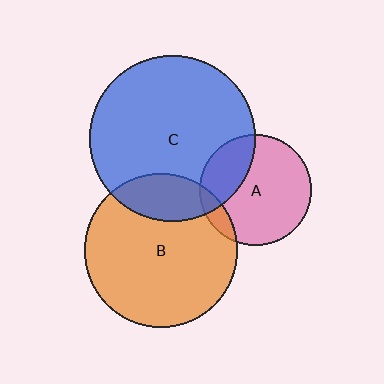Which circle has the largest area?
Circle C (blue).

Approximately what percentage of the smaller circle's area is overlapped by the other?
Approximately 30%.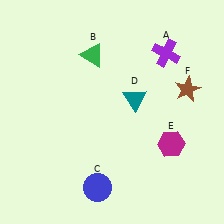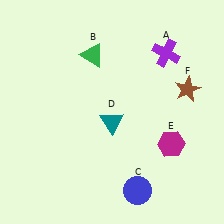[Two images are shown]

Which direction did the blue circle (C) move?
The blue circle (C) moved right.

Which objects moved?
The objects that moved are: the blue circle (C), the teal triangle (D).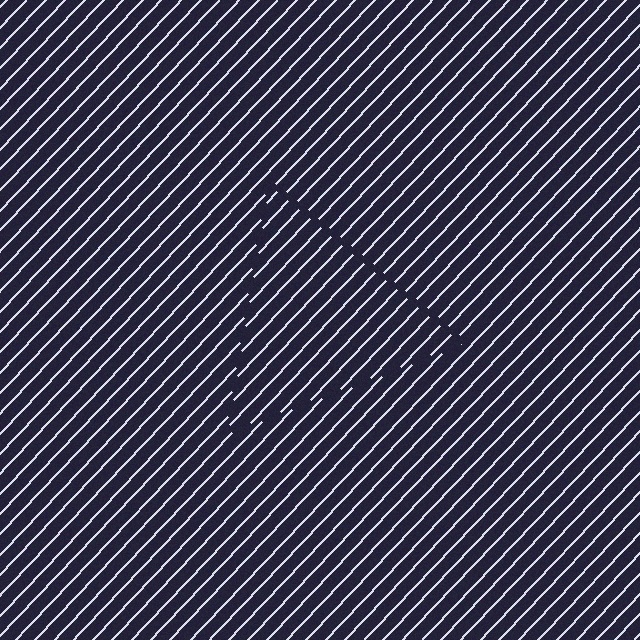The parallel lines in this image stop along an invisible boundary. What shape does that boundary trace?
An illusory triangle. The interior of the shape contains the same grating, shifted by half a period — the contour is defined by the phase discontinuity where line-ends from the inner and outer gratings abut.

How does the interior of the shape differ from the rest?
The interior of the shape contains the same grating, shifted by half a period — the contour is defined by the phase discontinuity where line-ends from the inner and outer gratings abut.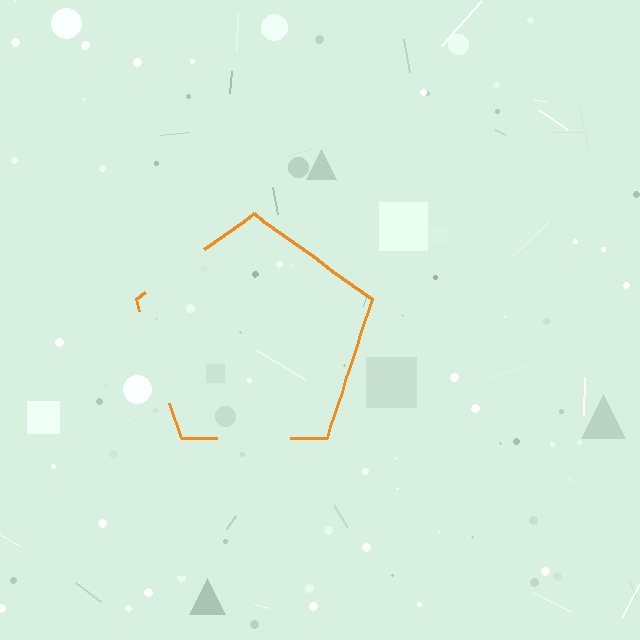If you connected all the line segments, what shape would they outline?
They would outline a pentagon.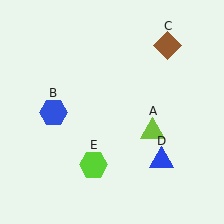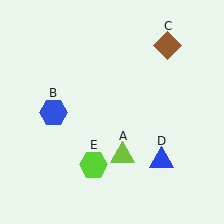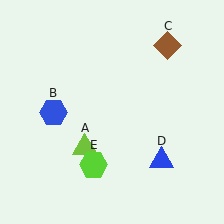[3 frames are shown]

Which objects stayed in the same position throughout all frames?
Blue hexagon (object B) and brown diamond (object C) and blue triangle (object D) and lime hexagon (object E) remained stationary.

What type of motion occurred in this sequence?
The lime triangle (object A) rotated clockwise around the center of the scene.